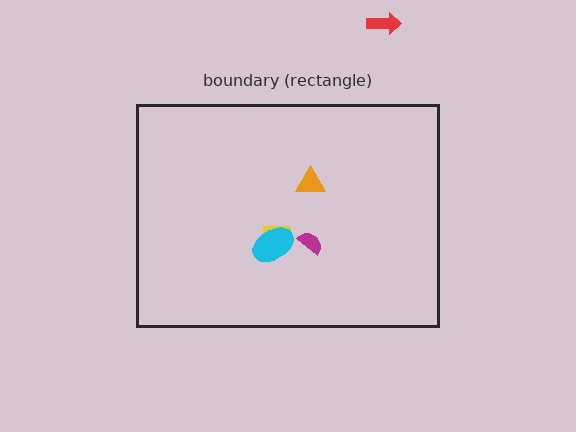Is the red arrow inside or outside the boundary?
Outside.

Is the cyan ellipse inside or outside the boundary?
Inside.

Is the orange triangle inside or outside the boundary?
Inside.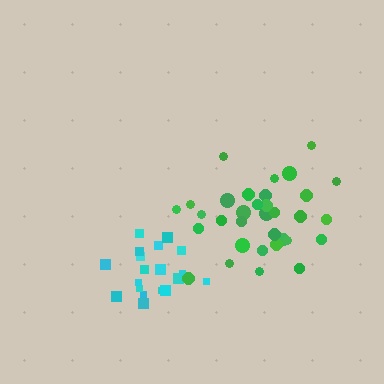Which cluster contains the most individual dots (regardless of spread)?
Green (33).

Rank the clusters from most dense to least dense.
cyan, green.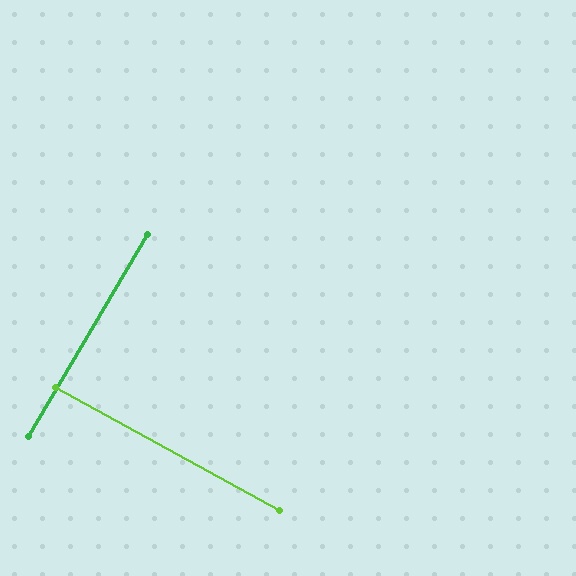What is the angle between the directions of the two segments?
Approximately 88 degrees.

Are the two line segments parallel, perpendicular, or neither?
Perpendicular — they meet at approximately 88°.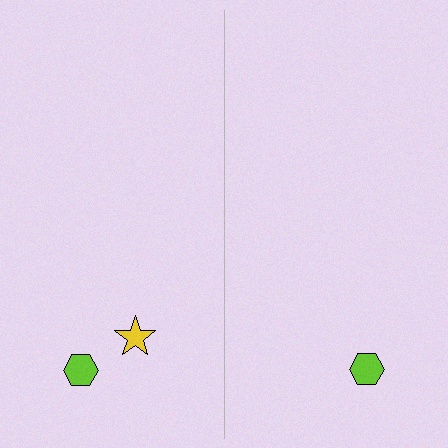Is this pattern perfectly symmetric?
No, the pattern is not perfectly symmetric. A yellow star is missing from the right side.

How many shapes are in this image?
There are 3 shapes in this image.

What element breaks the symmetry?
A yellow star is missing from the right side.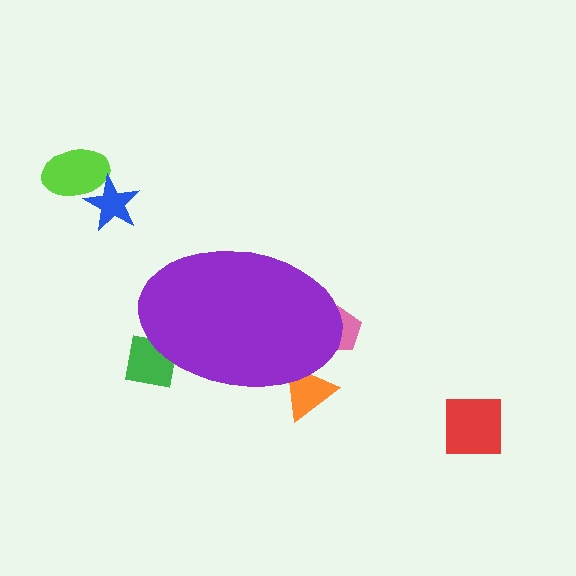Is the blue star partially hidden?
No, the blue star is fully visible.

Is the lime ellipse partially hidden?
No, the lime ellipse is fully visible.